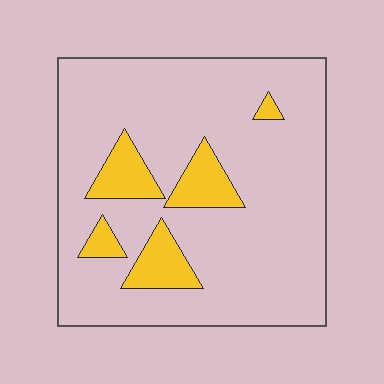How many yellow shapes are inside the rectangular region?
5.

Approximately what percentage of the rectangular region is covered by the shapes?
Approximately 15%.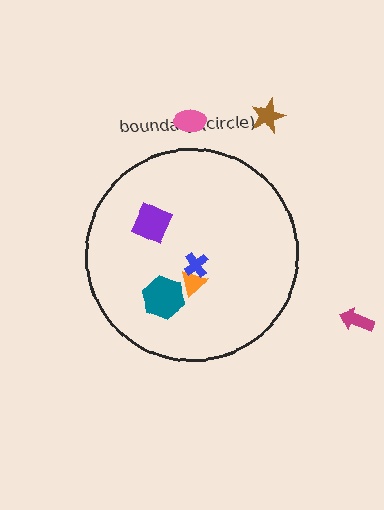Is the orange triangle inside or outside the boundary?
Inside.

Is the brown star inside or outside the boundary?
Outside.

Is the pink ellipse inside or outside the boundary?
Outside.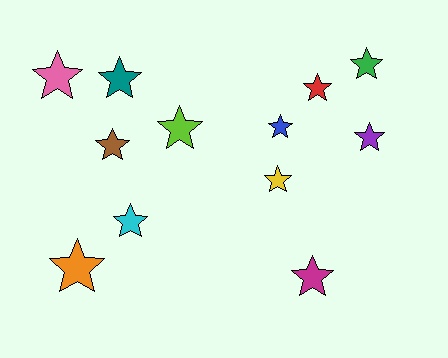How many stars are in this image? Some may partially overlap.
There are 12 stars.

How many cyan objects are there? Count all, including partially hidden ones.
There is 1 cyan object.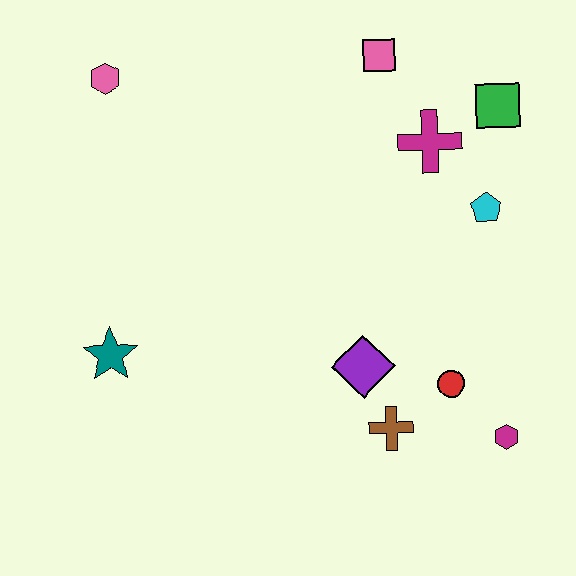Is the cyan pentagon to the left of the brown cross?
No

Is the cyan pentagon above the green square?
No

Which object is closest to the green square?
The magenta cross is closest to the green square.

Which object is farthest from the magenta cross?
The teal star is farthest from the magenta cross.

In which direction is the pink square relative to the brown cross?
The pink square is above the brown cross.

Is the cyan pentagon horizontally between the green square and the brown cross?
Yes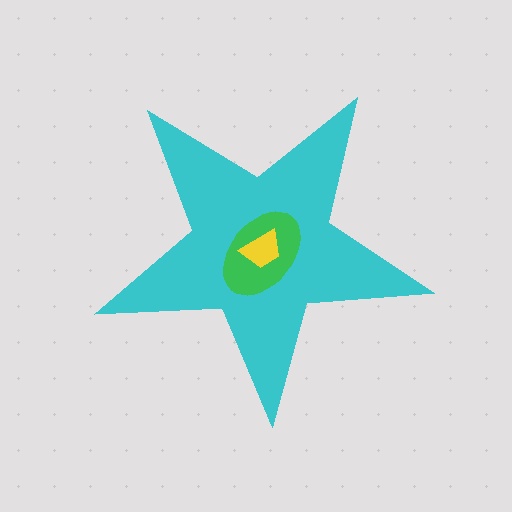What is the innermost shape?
The yellow trapezoid.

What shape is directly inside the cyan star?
The green ellipse.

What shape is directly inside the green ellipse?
The yellow trapezoid.